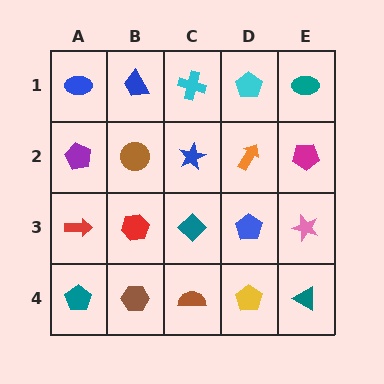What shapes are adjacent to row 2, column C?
A cyan cross (row 1, column C), a teal diamond (row 3, column C), a brown circle (row 2, column B), an orange arrow (row 2, column D).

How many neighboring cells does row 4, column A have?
2.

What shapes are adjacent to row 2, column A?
A blue ellipse (row 1, column A), a red arrow (row 3, column A), a brown circle (row 2, column B).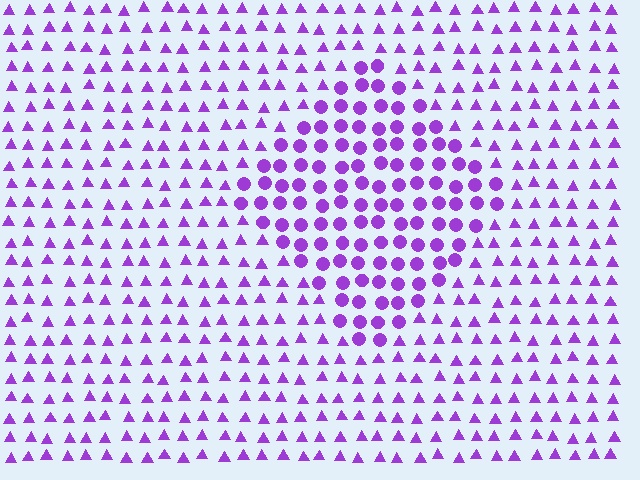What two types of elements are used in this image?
The image uses circles inside the diamond region and triangles outside it.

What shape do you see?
I see a diamond.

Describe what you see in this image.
The image is filled with small purple elements arranged in a uniform grid. A diamond-shaped region contains circles, while the surrounding area contains triangles. The boundary is defined purely by the change in element shape.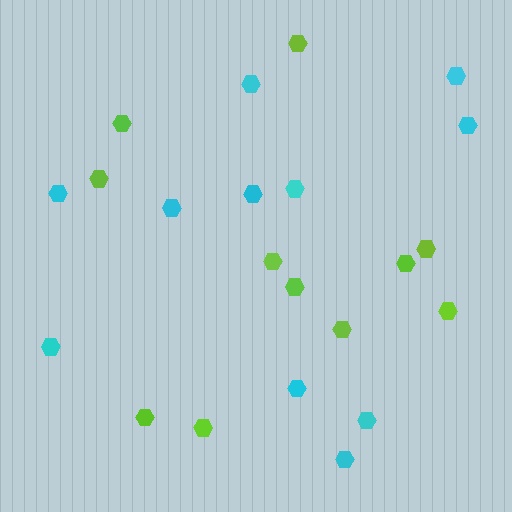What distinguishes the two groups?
There are 2 groups: one group of lime hexagons (11) and one group of cyan hexagons (11).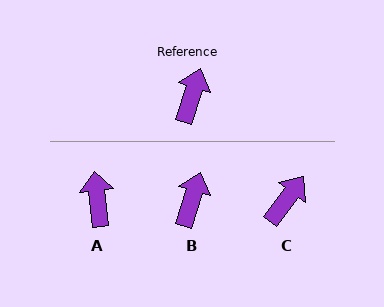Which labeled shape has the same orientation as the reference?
B.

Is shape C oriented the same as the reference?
No, it is off by about 20 degrees.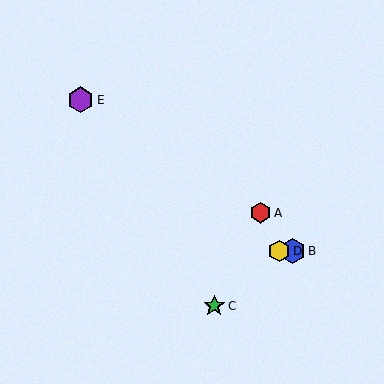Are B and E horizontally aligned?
No, B is at y≈251 and E is at y≈99.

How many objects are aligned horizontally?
2 objects (B, D) are aligned horizontally.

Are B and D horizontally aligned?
Yes, both are at y≈251.